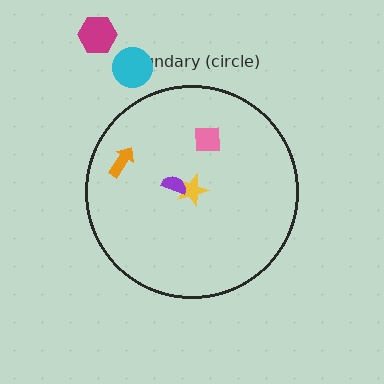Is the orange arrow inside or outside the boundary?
Inside.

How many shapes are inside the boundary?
4 inside, 2 outside.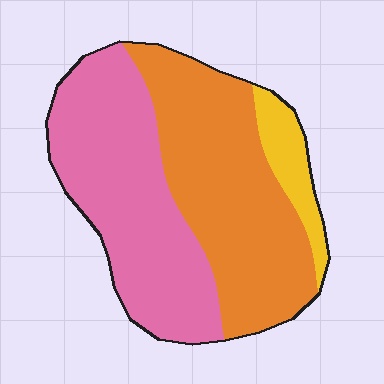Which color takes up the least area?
Yellow, at roughly 10%.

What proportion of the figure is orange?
Orange covers around 45% of the figure.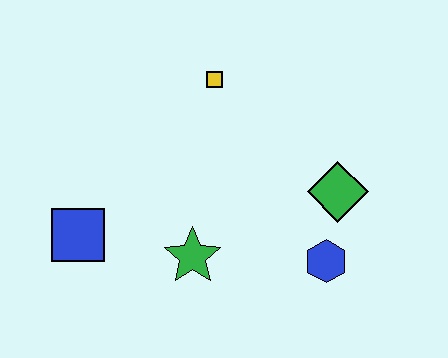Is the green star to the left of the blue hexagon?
Yes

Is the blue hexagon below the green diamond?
Yes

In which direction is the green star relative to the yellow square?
The green star is below the yellow square.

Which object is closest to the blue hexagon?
The green diamond is closest to the blue hexagon.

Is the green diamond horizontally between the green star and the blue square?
No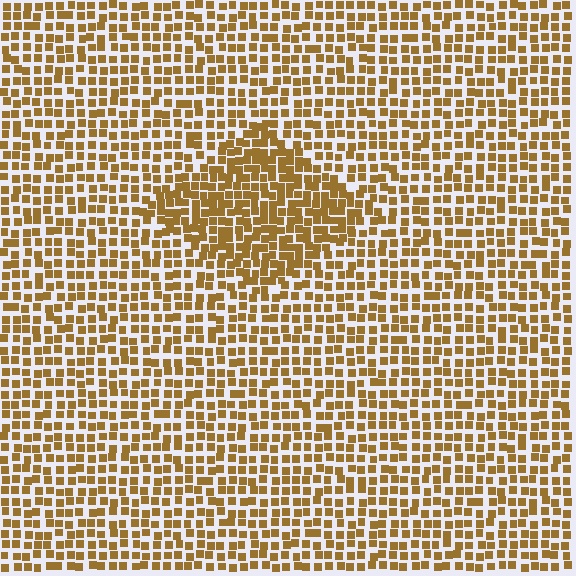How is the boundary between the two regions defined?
The boundary is defined by a change in element density (approximately 1.5x ratio). All elements are the same color, size, and shape.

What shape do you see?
I see a diamond.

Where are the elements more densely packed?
The elements are more densely packed inside the diamond boundary.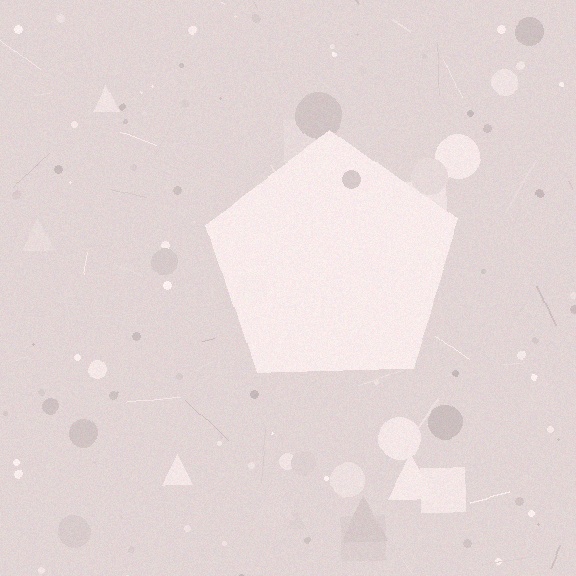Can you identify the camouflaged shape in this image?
The camouflaged shape is a pentagon.